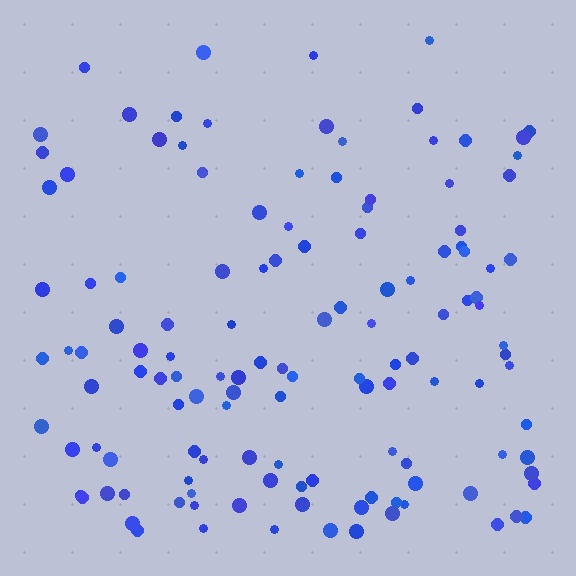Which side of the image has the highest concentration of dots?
The bottom.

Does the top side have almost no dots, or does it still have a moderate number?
Still a moderate number, just noticeably fewer than the bottom.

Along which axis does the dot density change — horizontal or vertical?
Vertical.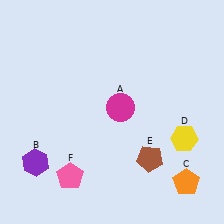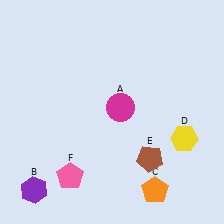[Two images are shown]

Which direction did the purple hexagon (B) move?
The purple hexagon (B) moved down.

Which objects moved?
The objects that moved are: the purple hexagon (B), the orange pentagon (C).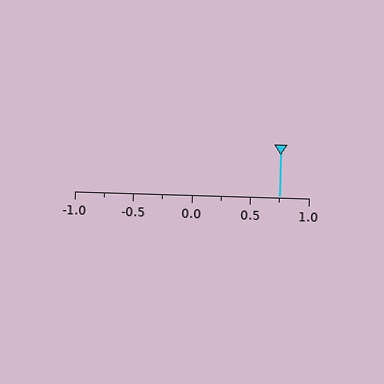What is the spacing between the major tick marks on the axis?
The major ticks are spaced 0.5 apart.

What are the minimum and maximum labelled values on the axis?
The axis runs from -1.0 to 1.0.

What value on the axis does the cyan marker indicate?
The marker indicates approximately 0.75.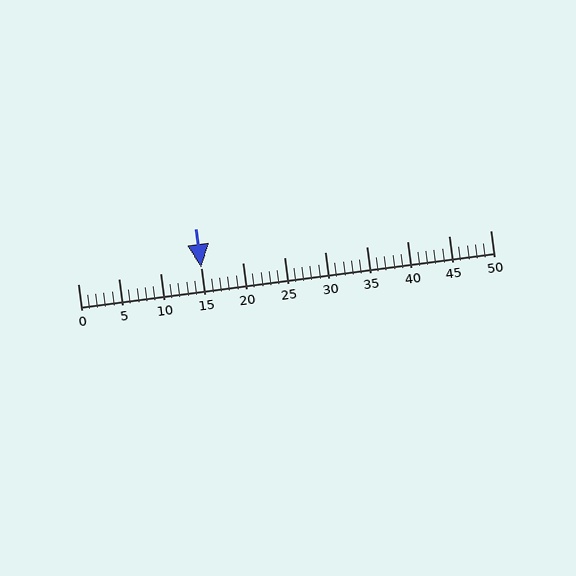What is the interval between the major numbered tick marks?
The major tick marks are spaced 5 units apart.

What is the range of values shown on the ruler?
The ruler shows values from 0 to 50.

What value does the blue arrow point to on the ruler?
The blue arrow points to approximately 15.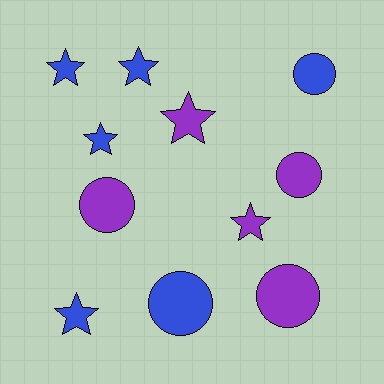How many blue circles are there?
There are 2 blue circles.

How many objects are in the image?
There are 11 objects.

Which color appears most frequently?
Blue, with 6 objects.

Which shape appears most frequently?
Star, with 6 objects.